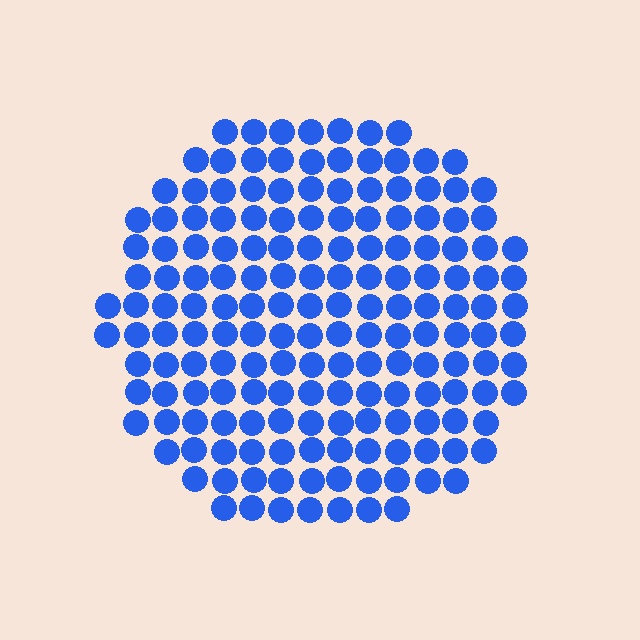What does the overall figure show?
The overall figure shows a circle.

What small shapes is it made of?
It is made of small circles.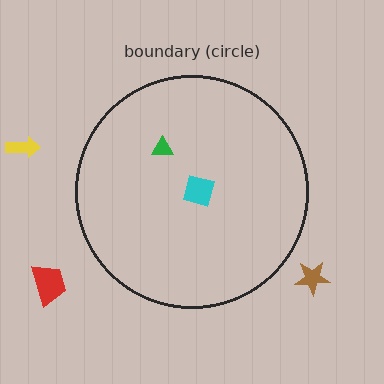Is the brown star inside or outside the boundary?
Outside.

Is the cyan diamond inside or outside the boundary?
Inside.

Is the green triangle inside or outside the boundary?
Inside.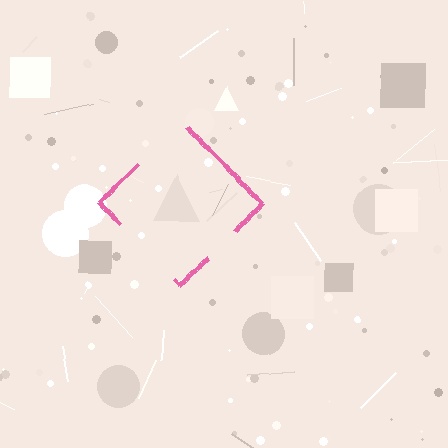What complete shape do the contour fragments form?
The contour fragments form a diamond.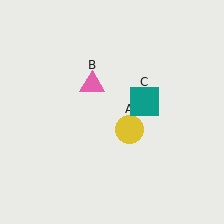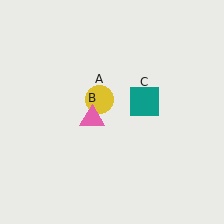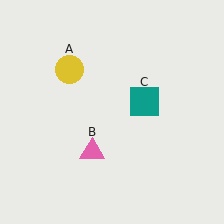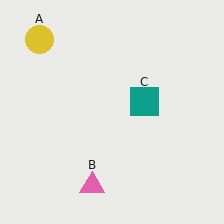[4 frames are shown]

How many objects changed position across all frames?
2 objects changed position: yellow circle (object A), pink triangle (object B).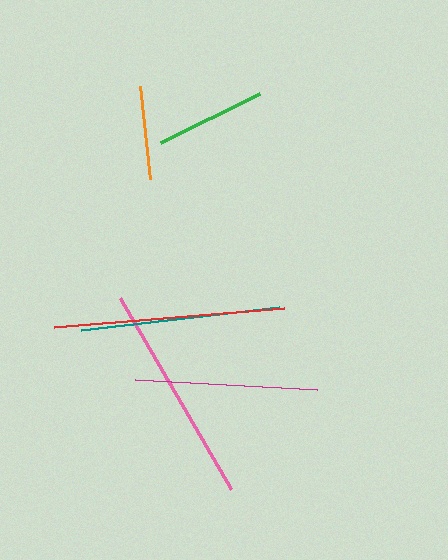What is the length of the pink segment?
The pink segment is approximately 221 pixels long.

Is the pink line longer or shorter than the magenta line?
The pink line is longer than the magenta line.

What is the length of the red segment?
The red segment is approximately 231 pixels long.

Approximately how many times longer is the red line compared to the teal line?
The red line is approximately 1.2 times the length of the teal line.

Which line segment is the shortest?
The orange line is the shortest at approximately 94 pixels.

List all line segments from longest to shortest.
From longest to shortest: red, pink, teal, magenta, green, orange.